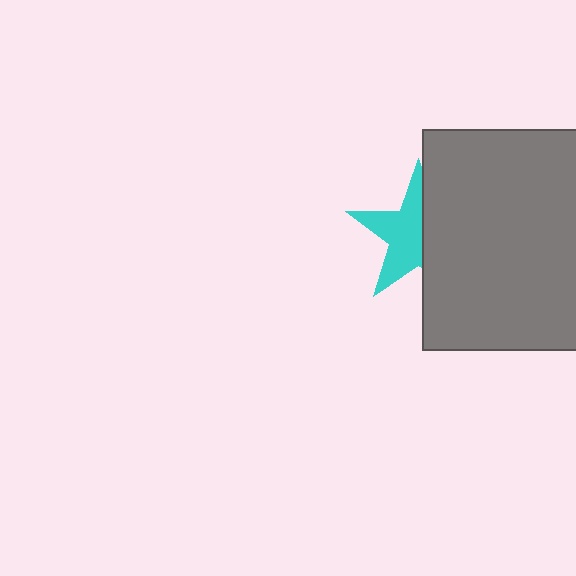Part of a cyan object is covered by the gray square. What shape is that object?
It is a star.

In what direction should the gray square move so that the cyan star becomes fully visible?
The gray square should move right. That is the shortest direction to clear the overlap and leave the cyan star fully visible.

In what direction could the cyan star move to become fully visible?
The cyan star could move left. That would shift it out from behind the gray square entirely.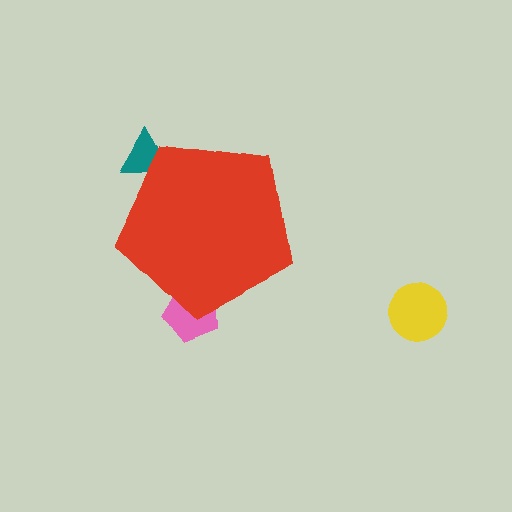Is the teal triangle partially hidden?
Yes, the teal triangle is partially hidden behind the red pentagon.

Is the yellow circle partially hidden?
No, the yellow circle is fully visible.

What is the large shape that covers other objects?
A red pentagon.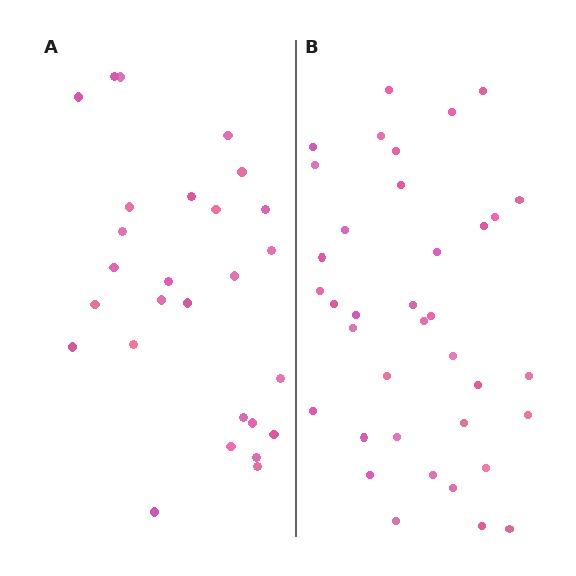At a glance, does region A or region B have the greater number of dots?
Region B (the right region) has more dots.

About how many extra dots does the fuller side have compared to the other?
Region B has roughly 10 or so more dots than region A.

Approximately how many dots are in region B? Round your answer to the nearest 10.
About 40 dots. (The exact count is 37, which rounds to 40.)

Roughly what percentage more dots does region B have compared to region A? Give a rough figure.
About 35% more.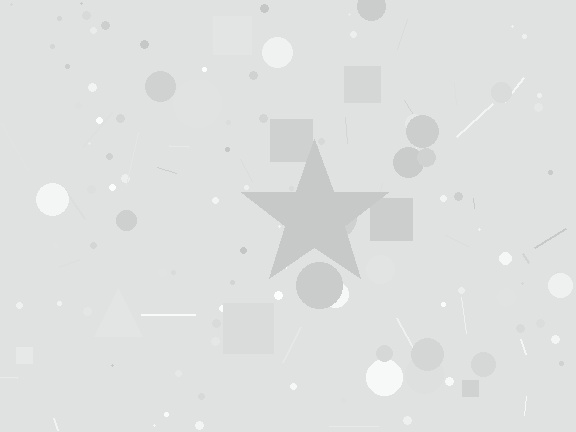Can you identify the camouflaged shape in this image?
The camouflaged shape is a star.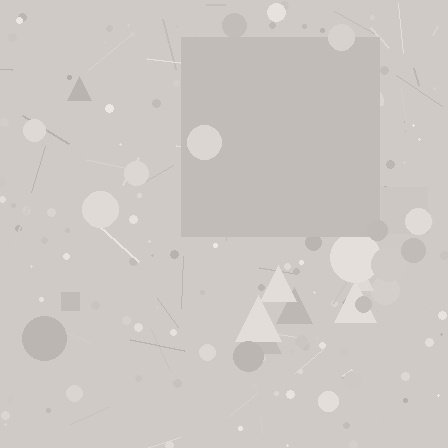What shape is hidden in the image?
A square is hidden in the image.